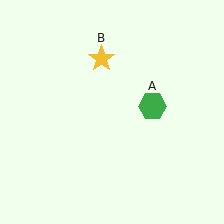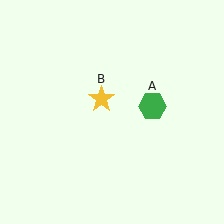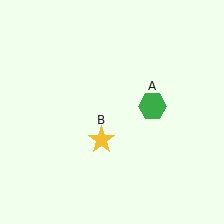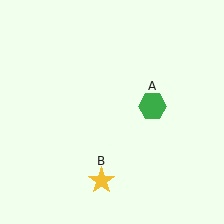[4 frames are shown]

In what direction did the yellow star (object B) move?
The yellow star (object B) moved down.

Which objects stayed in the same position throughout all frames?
Green hexagon (object A) remained stationary.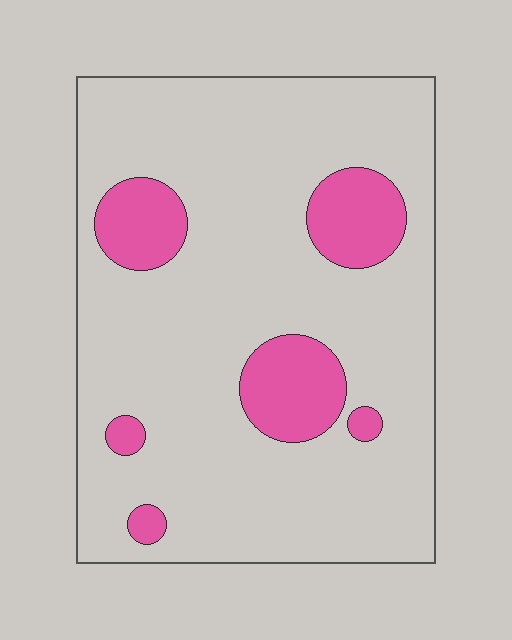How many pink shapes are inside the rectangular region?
6.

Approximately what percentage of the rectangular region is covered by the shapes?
Approximately 15%.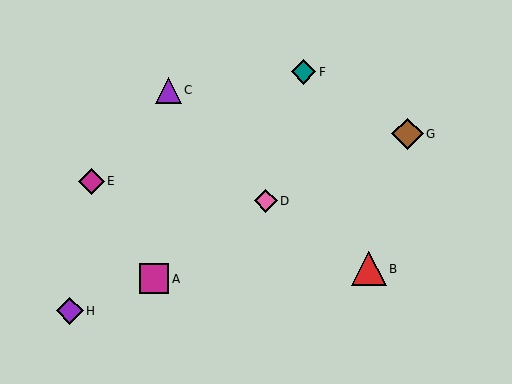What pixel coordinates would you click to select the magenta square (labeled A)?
Click at (154, 279) to select the magenta square A.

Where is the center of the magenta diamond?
The center of the magenta diamond is at (91, 181).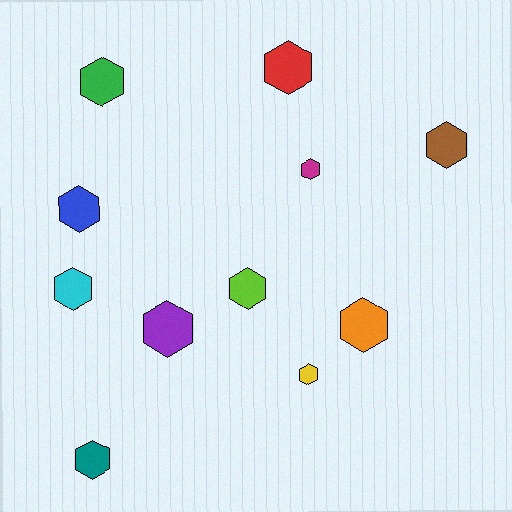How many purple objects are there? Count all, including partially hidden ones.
There is 1 purple object.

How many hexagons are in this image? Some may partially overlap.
There are 11 hexagons.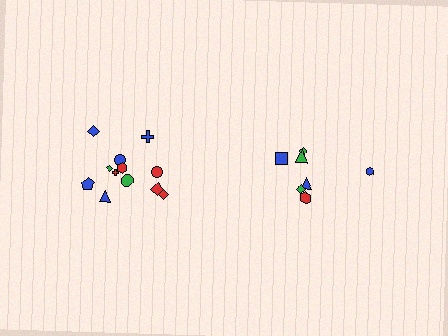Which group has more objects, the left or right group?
The left group.